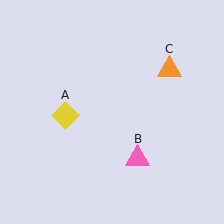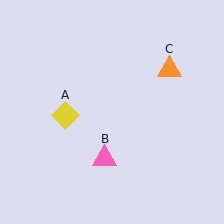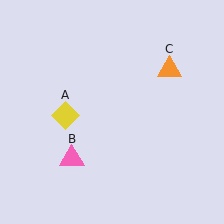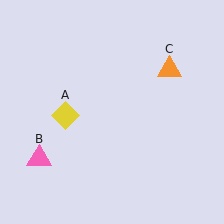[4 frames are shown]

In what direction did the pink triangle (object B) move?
The pink triangle (object B) moved left.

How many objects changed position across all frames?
1 object changed position: pink triangle (object B).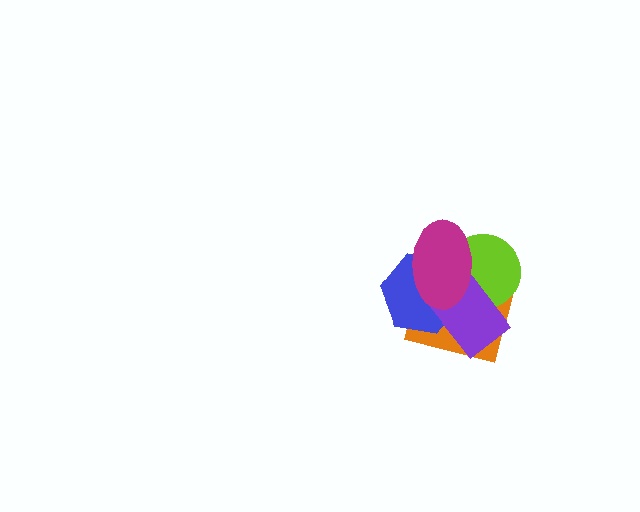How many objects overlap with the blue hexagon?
4 objects overlap with the blue hexagon.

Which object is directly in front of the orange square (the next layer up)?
The lime circle is directly in front of the orange square.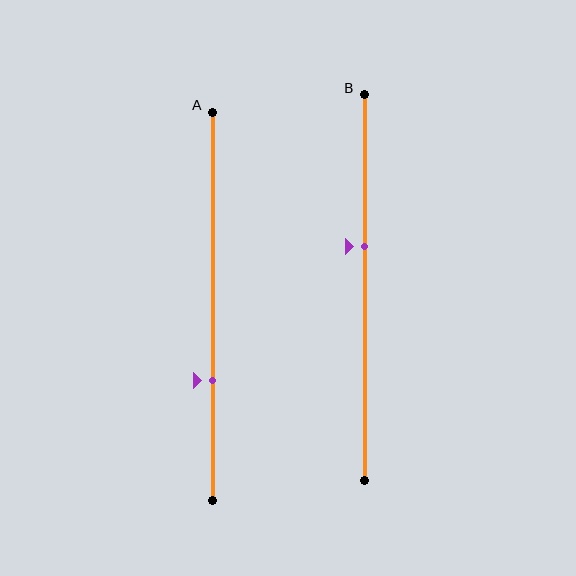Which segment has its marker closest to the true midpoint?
Segment B has its marker closest to the true midpoint.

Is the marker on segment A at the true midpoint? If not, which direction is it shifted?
No, the marker on segment A is shifted downward by about 19% of the segment length.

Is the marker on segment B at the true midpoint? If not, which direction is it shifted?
No, the marker on segment B is shifted upward by about 11% of the segment length.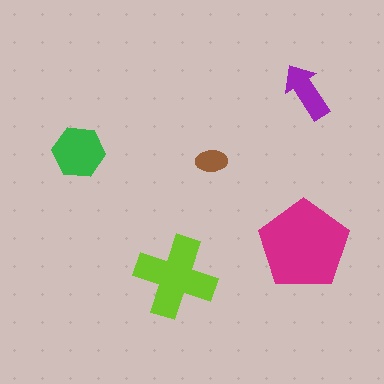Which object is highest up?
The purple arrow is topmost.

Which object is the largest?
The magenta pentagon.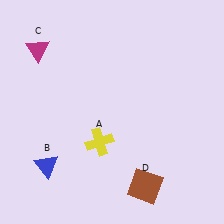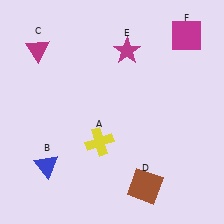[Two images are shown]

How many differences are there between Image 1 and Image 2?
There are 2 differences between the two images.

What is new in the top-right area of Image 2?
A magenta square (F) was added in the top-right area of Image 2.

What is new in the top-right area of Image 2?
A magenta star (E) was added in the top-right area of Image 2.